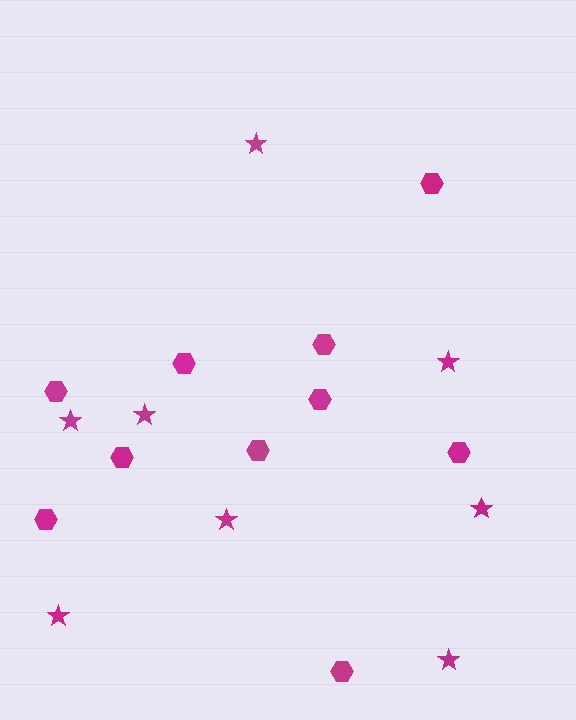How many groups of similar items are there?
There are 2 groups: one group of stars (8) and one group of hexagons (10).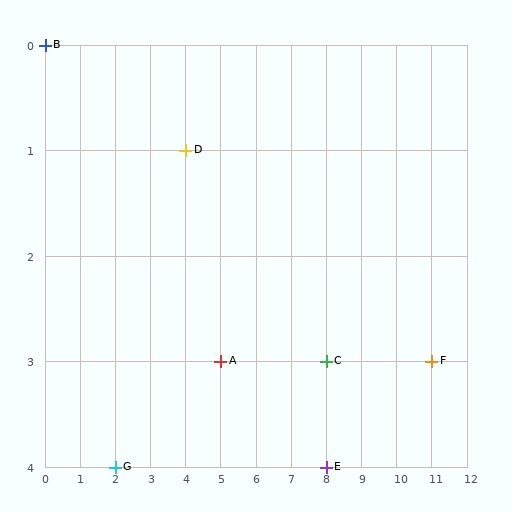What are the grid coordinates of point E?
Point E is at grid coordinates (8, 4).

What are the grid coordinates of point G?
Point G is at grid coordinates (2, 4).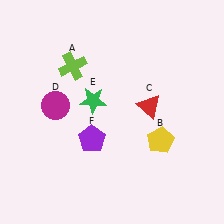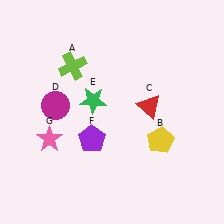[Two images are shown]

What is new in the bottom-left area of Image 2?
A pink star (G) was added in the bottom-left area of Image 2.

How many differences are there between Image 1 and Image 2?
There is 1 difference between the two images.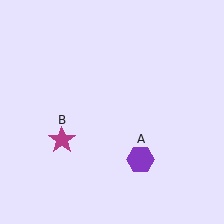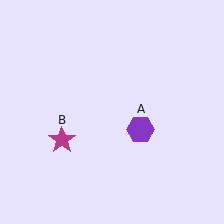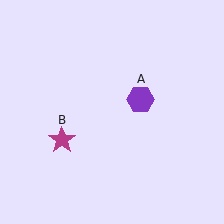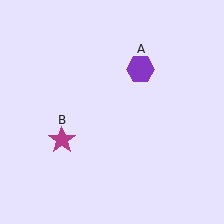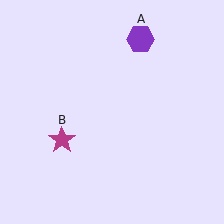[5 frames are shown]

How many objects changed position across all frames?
1 object changed position: purple hexagon (object A).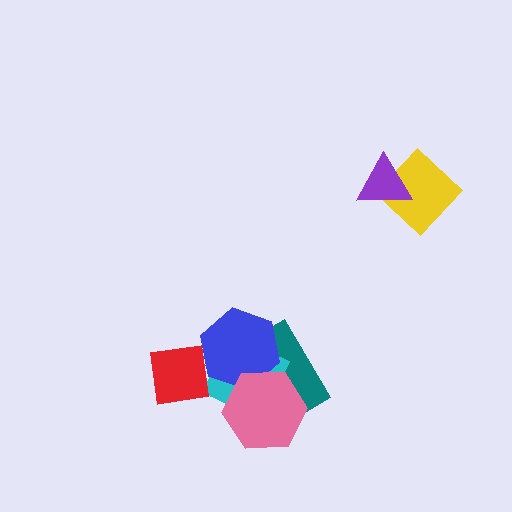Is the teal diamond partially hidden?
Yes, it is partially covered by another shape.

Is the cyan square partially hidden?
Yes, it is partially covered by another shape.